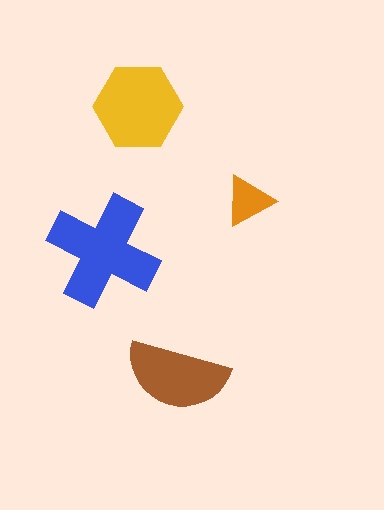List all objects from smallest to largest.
The orange triangle, the brown semicircle, the yellow hexagon, the blue cross.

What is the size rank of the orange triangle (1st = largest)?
4th.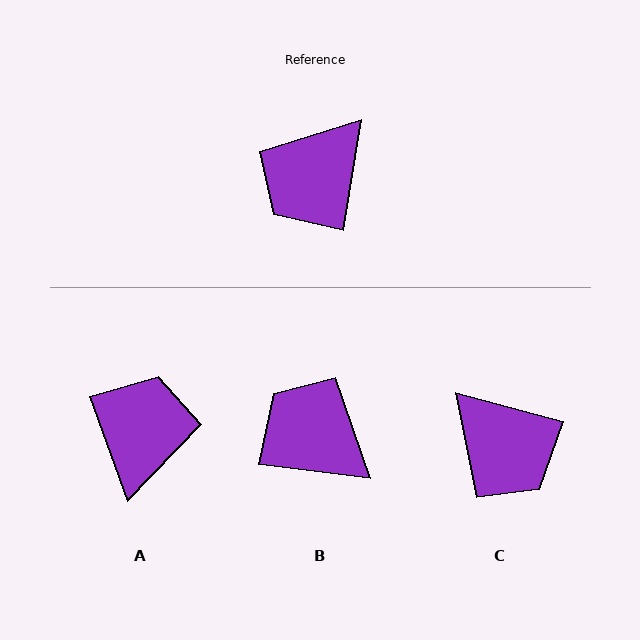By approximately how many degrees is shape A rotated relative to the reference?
Approximately 151 degrees clockwise.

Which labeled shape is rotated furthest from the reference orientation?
A, about 151 degrees away.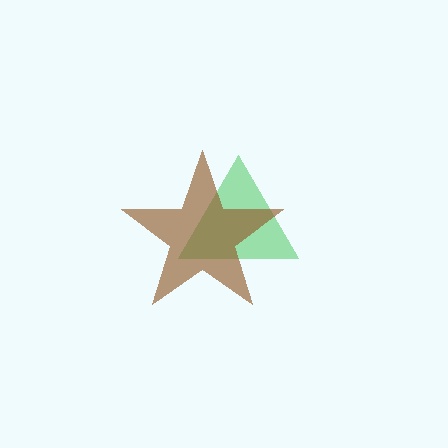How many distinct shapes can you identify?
There are 2 distinct shapes: a green triangle, a brown star.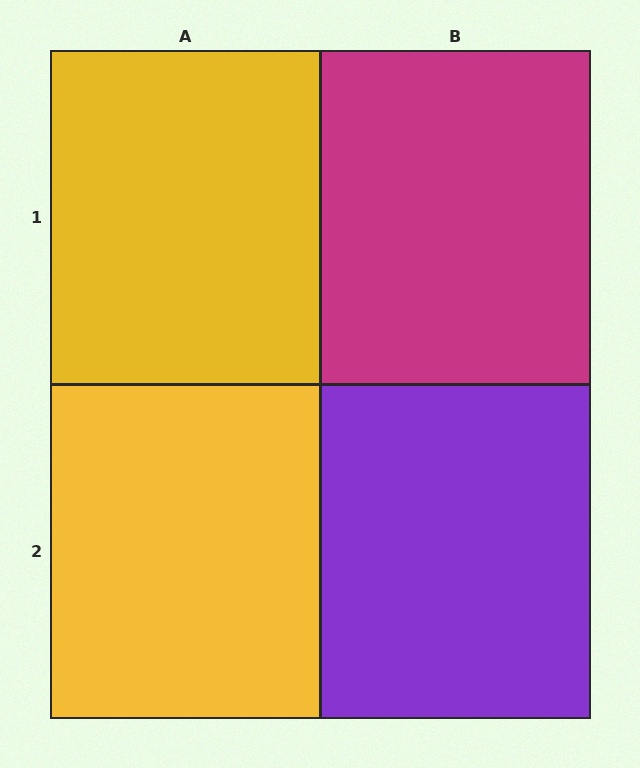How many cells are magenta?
1 cell is magenta.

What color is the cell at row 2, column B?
Purple.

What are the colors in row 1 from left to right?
Yellow, magenta.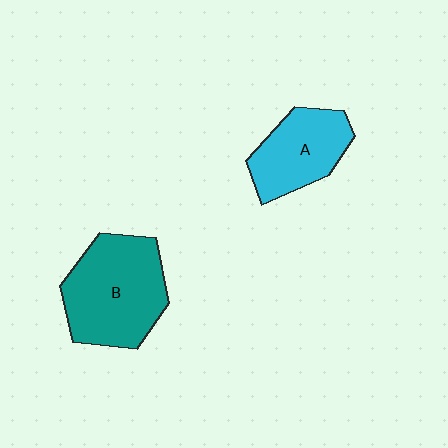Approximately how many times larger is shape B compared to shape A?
Approximately 1.5 times.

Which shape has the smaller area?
Shape A (cyan).